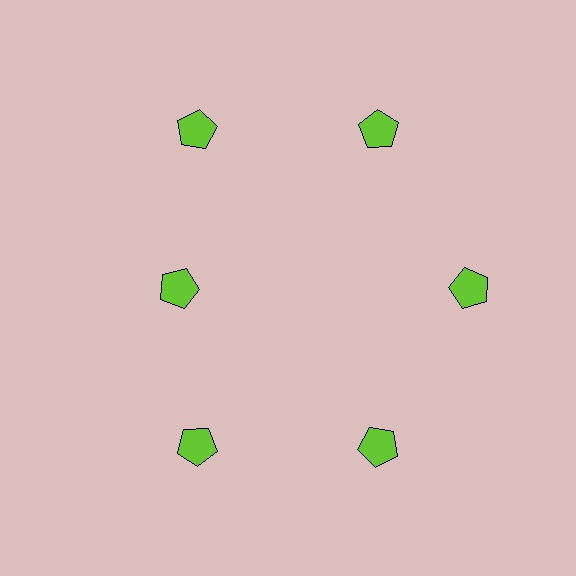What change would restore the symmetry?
The symmetry would be restored by moving it outward, back onto the ring so that all 6 pentagons sit at equal angles and equal distance from the center.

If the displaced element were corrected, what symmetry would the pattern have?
It would have 6-fold rotational symmetry — the pattern would map onto itself every 60 degrees.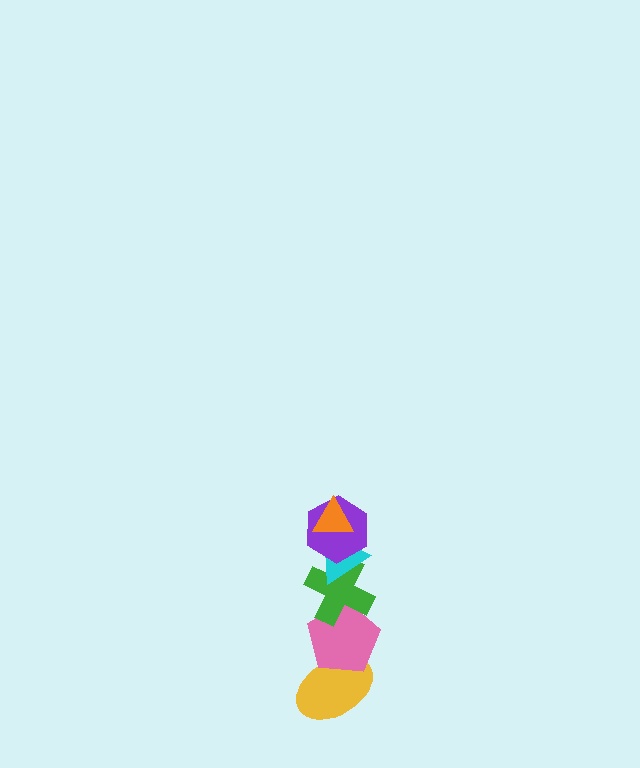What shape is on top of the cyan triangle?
The purple hexagon is on top of the cyan triangle.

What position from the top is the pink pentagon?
The pink pentagon is 5th from the top.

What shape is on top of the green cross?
The cyan triangle is on top of the green cross.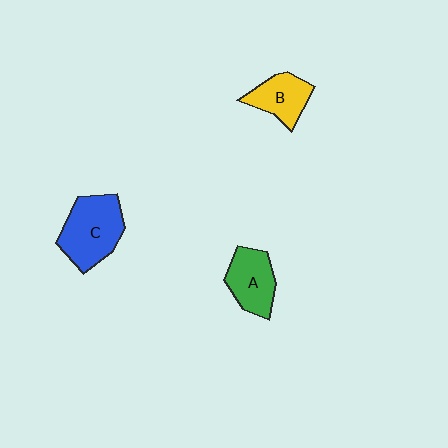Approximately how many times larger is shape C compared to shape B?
Approximately 1.6 times.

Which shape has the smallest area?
Shape B (yellow).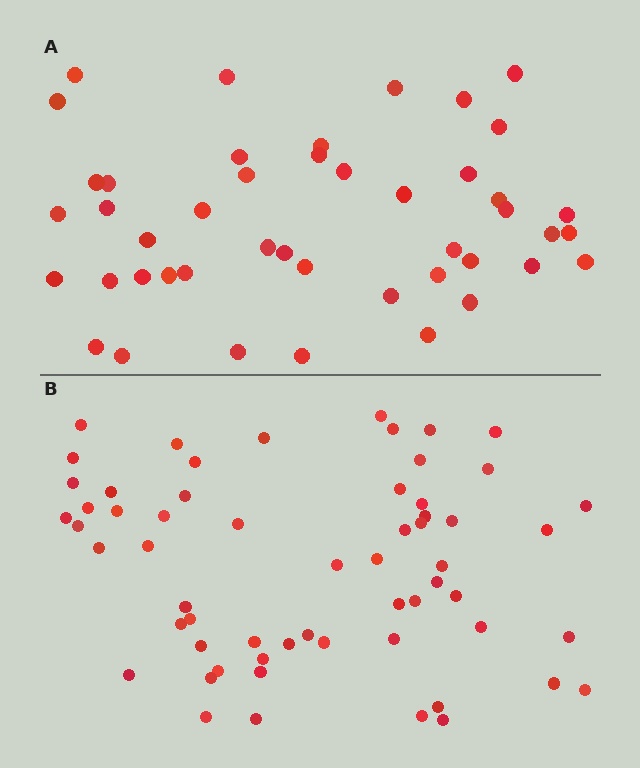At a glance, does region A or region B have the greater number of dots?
Region B (the bottom region) has more dots.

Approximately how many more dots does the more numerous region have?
Region B has approximately 15 more dots than region A.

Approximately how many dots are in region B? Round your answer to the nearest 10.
About 60 dots.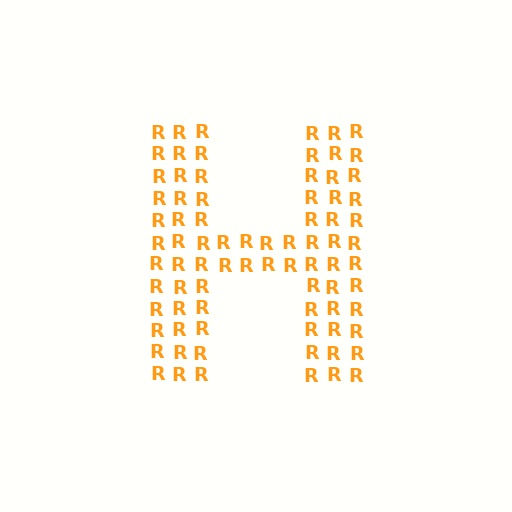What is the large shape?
The large shape is the letter H.